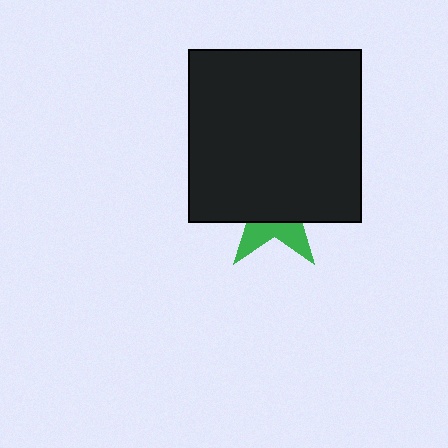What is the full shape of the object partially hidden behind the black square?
The partially hidden object is a green star.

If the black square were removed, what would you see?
You would see the complete green star.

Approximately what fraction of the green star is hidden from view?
Roughly 69% of the green star is hidden behind the black square.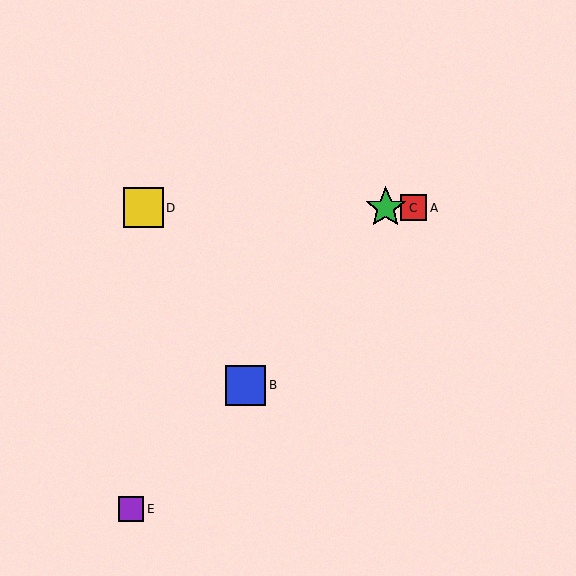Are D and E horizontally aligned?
No, D is at y≈208 and E is at y≈509.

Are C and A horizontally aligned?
Yes, both are at y≈208.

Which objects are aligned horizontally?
Objects A, C, D are aligned horizontally.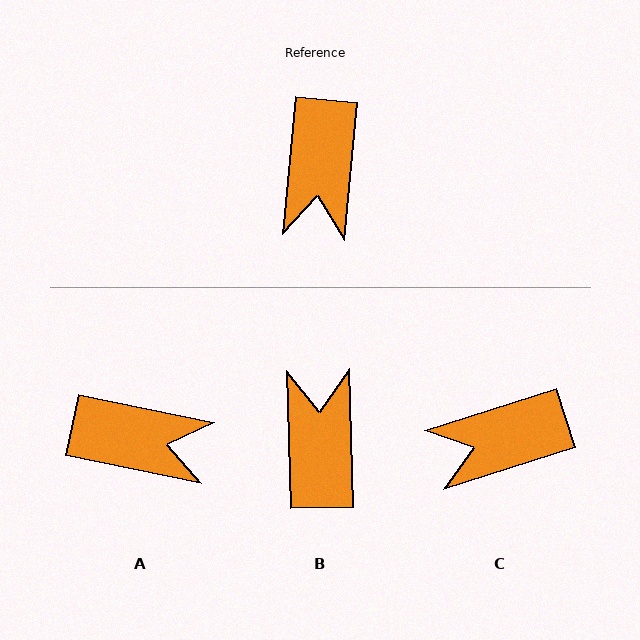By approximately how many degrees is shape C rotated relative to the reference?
Approximately 67 degrees clockwise.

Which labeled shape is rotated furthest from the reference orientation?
B, about 173 degrees away.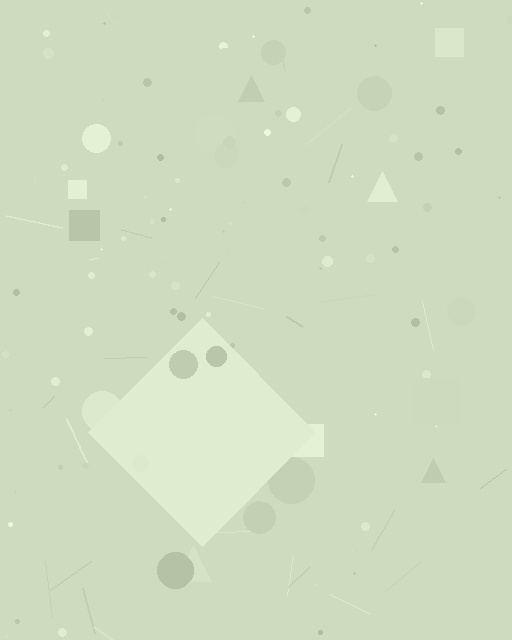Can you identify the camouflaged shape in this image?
The camouflaged shape is a diamond.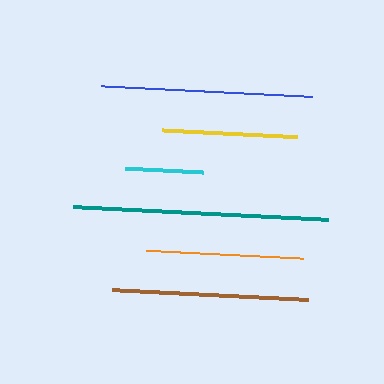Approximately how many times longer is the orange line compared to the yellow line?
The orange line is approximately 1.2 times the length of the yellow line.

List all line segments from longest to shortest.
From longest to shortest: teal, blue, brown, orange, yellow, cyan.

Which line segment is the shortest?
The cyan line is the shortest at approximately 78 pixels.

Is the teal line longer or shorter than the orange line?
The teal line is longer than the orange line.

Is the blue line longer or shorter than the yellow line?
The blue line is longer than the yellow line.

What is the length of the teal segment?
The teal segment is approximately 255 pixels long.